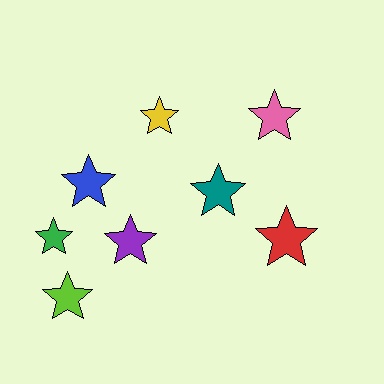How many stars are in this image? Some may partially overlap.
There are 8 stars.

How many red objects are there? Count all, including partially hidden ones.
There is 1 red object.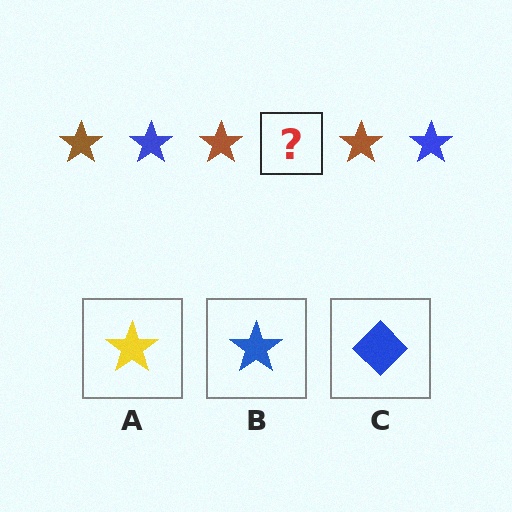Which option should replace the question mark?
Option B.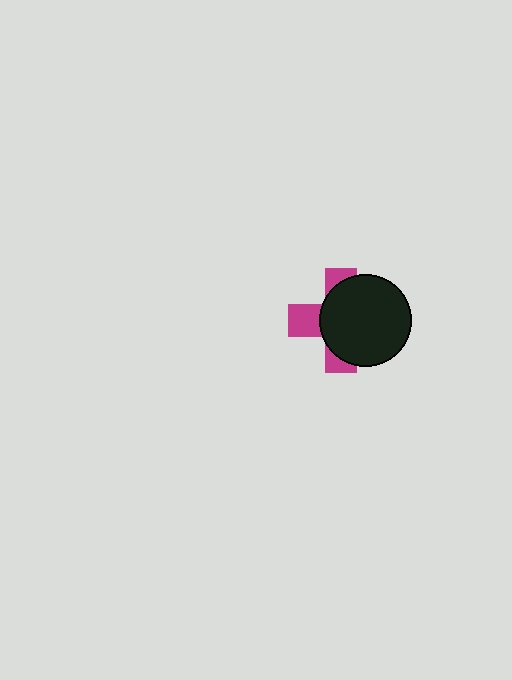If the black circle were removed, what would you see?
You would see the complete magenta cross.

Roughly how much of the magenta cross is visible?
A small part of it is visible (roughly 35%).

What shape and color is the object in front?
The object in front is a black circle.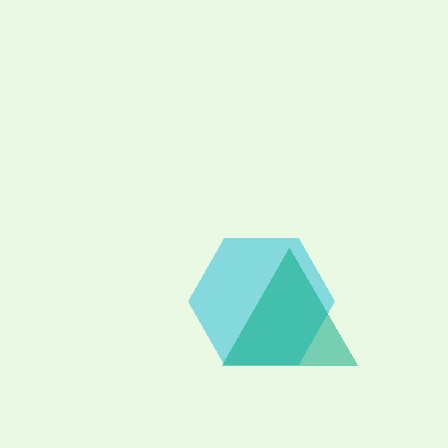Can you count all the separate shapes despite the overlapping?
Yes, there are 2 separate shapes.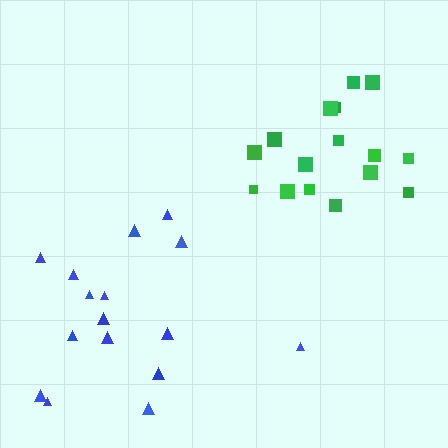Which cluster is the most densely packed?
Green.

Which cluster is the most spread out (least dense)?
Blue.